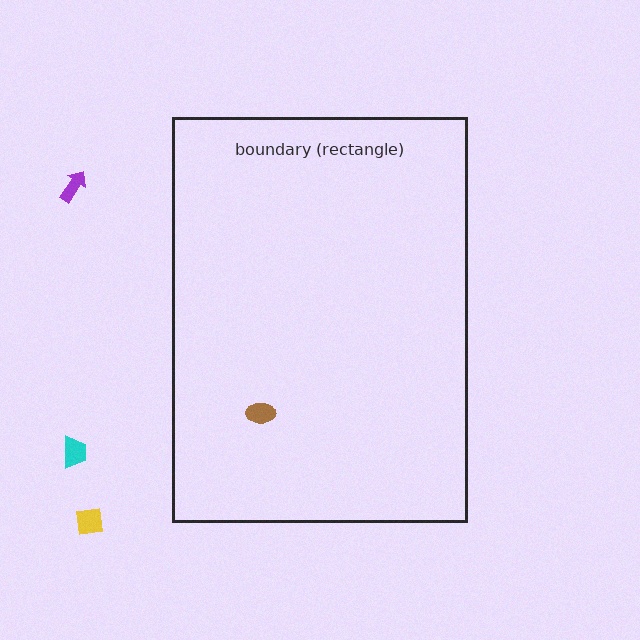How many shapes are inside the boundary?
1 inside, 3 outside.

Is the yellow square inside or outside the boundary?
Outside.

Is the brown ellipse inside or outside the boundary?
Inside.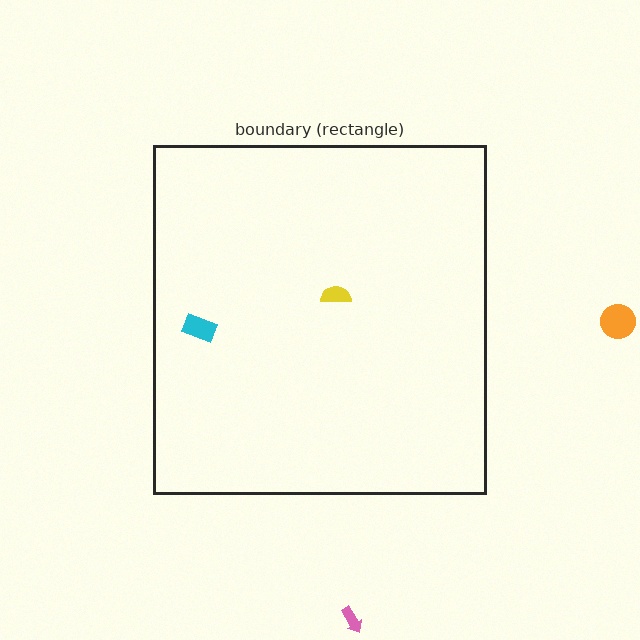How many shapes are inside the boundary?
2 inside, 2 outside.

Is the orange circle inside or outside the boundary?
Outside.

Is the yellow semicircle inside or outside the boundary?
Inside.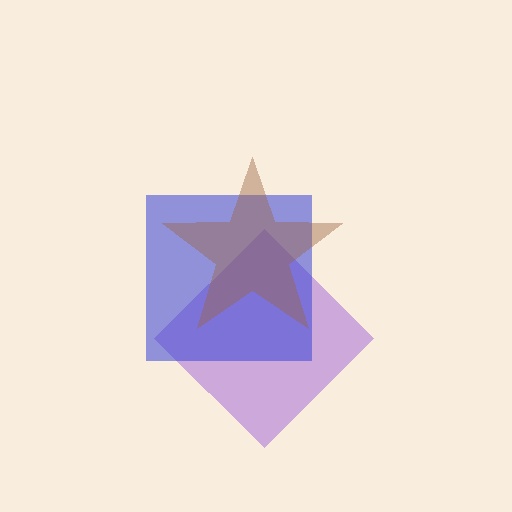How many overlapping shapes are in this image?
There are 3 overlapping shapes in the image.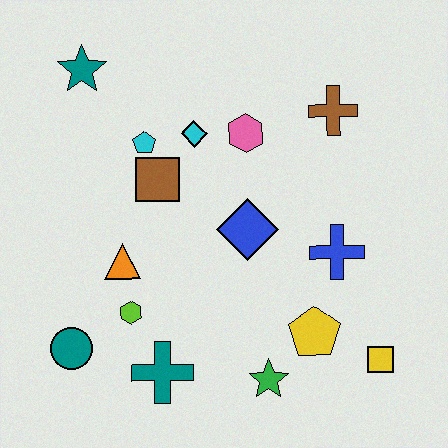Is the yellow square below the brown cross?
Yes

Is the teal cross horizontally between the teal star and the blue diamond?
Yes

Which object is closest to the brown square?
The cyan pentagon is closest to the brown square.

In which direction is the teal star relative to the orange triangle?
The teal star is above the orange triangle.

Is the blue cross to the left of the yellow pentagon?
No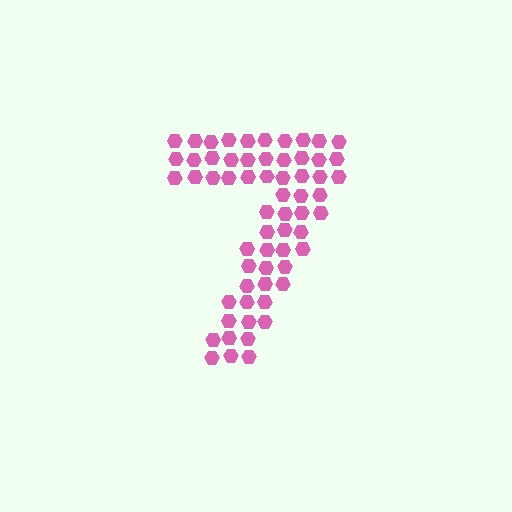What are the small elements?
The small elements are hexagons.